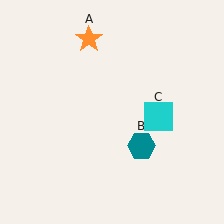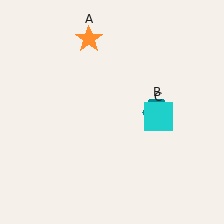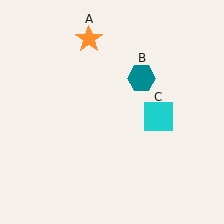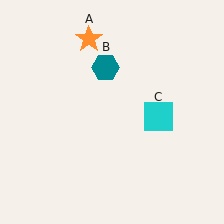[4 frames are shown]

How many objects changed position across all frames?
1 object changed position: teal hexagon (object B).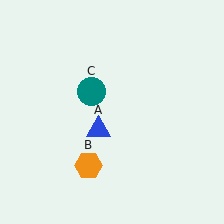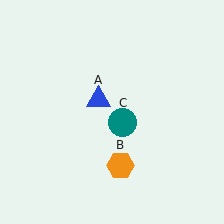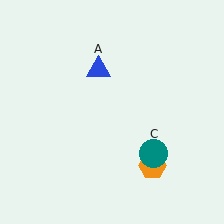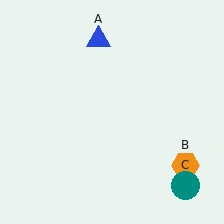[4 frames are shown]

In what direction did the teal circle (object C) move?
The teal circle (object C) moved down and to the right.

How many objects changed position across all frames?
3 objects changed position: blue triangle (object A), orange hexagon (object B), teal circle (object C).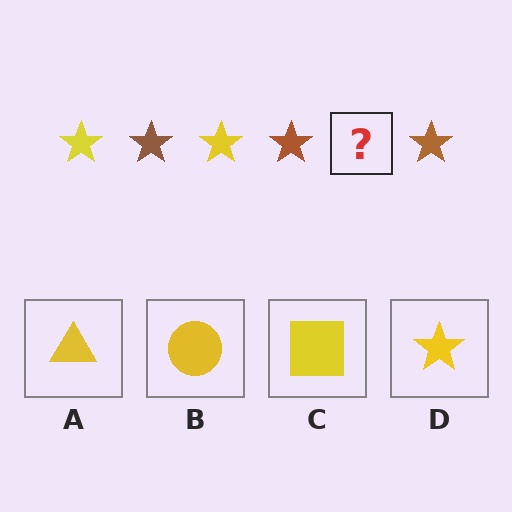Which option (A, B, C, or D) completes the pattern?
D.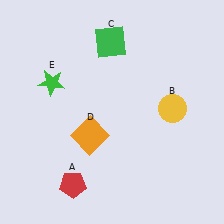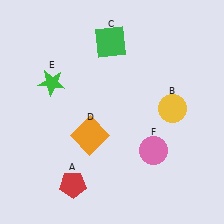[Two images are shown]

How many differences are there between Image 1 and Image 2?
There is 1 difference between the two images.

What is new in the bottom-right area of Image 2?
A pink circle (F) was added in the bottom-right area of Image 2.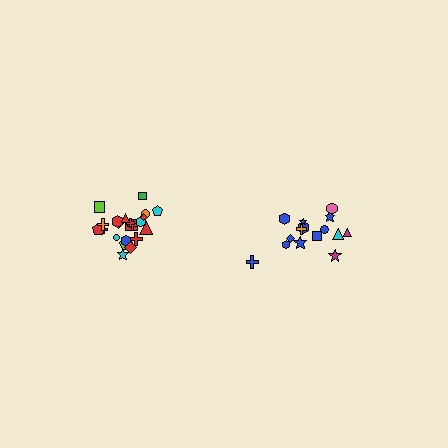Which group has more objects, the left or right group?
The left group.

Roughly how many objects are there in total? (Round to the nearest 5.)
Roughly 35 objects in total.